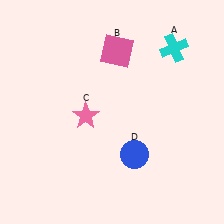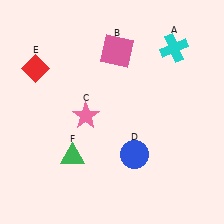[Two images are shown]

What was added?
A red diamond (E), a green triangle (F) were added in Image 2.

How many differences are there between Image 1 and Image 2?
There are 2 differences between the two images.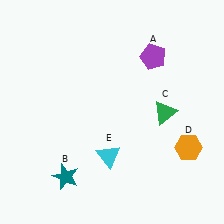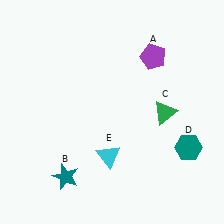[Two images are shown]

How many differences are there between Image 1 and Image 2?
There is 1 difference between the two images.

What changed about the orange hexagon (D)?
In Image 1, D is orange. In Image 2, it changed to teal.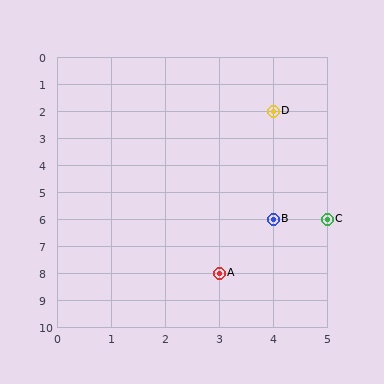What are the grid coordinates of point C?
Point C is at grid coordinates (5, 6).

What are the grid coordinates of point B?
Point B is at grid coordinates (4, 6).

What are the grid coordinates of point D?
Point D is at grid coordinates (4, 2).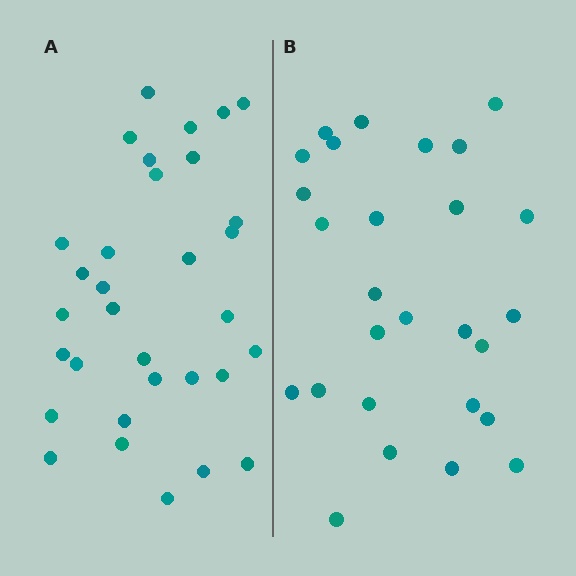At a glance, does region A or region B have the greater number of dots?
Region A (the left region) has more dots.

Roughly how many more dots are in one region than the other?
Region A has about 5 more dots than region B.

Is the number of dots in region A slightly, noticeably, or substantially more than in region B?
Region A has only slightly more — the two regions are fairly close. The ratio is roughly 1.2 to 1.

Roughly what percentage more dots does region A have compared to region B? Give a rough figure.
About 20% more.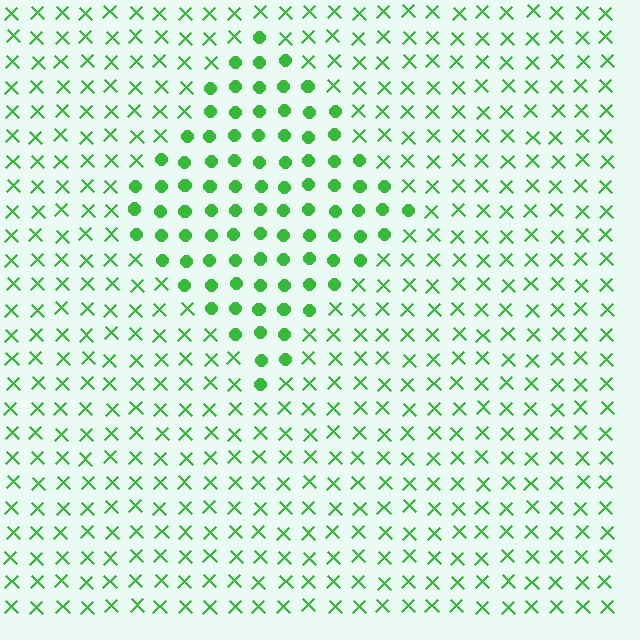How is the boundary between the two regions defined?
The boundary is defined by a change in element shape: circles inside vs. X marks outside. All elements share the same color and spacing.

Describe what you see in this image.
The image is filled with small green elements arranged in a uniform grid. A diamond-shaped region contains circles, while the surrounding area contains X marks. The boundary is defined purely by the change in element shape.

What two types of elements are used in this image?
The image uses circles inside the diamond region and X marks outside it.